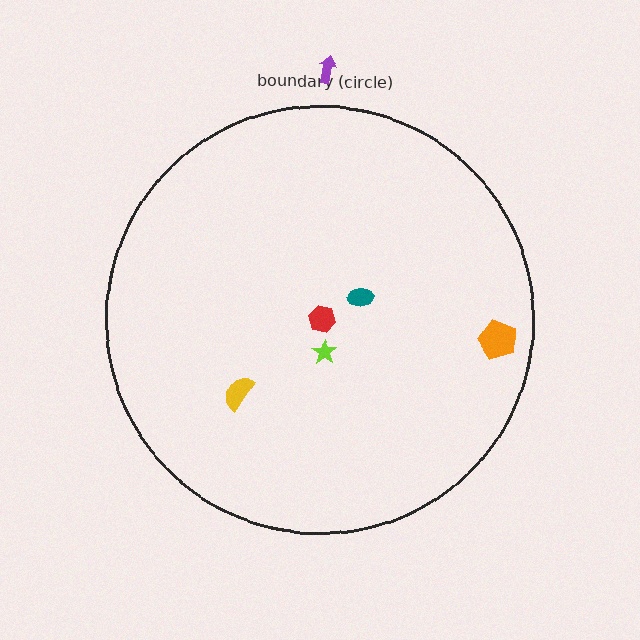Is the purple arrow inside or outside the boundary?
Outside.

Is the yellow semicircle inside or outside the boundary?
Inside.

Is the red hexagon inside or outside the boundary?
Inside.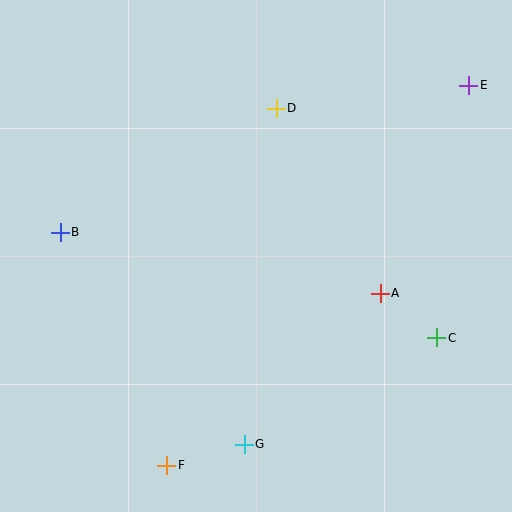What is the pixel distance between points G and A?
The distance between G and A is 203 pixels.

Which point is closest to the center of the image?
Point A at (380, 293) is closest to the center.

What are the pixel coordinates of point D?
Point D is at (276, 108).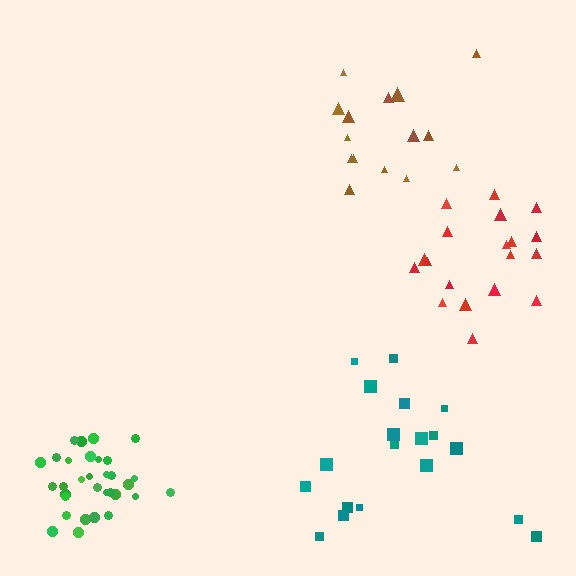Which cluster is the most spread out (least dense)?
Teal.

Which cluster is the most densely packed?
Green.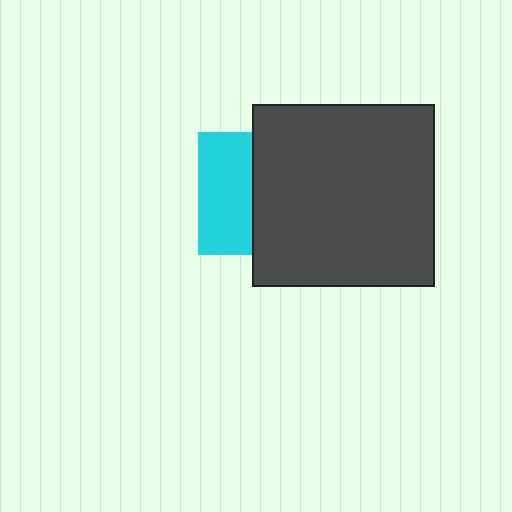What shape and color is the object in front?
The object in front is a dark gray square.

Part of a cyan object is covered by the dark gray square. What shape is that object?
It is a square.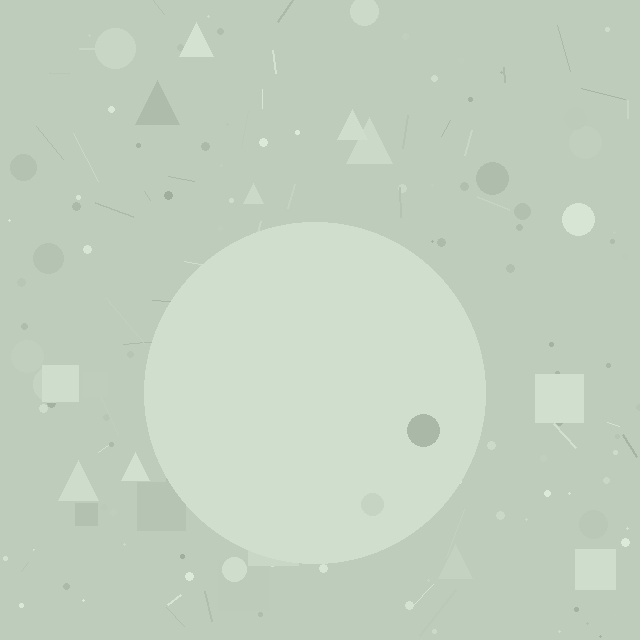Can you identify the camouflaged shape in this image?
The camouflaged shape is a circle.